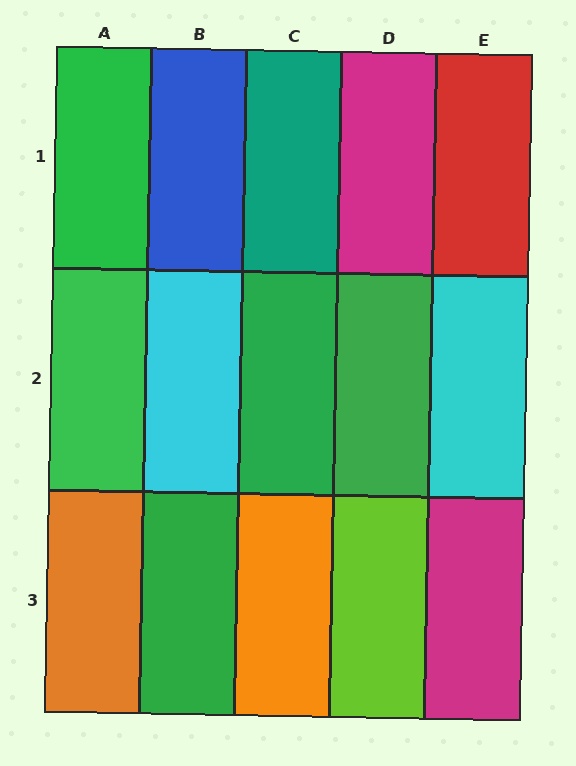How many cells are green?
5 cells are green.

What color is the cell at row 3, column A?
Orange.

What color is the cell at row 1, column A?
Green.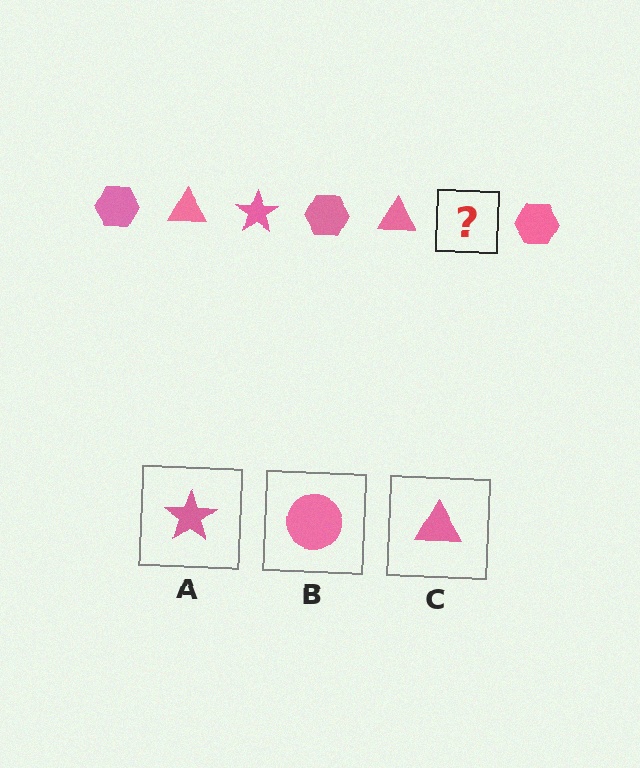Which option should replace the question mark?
Option A.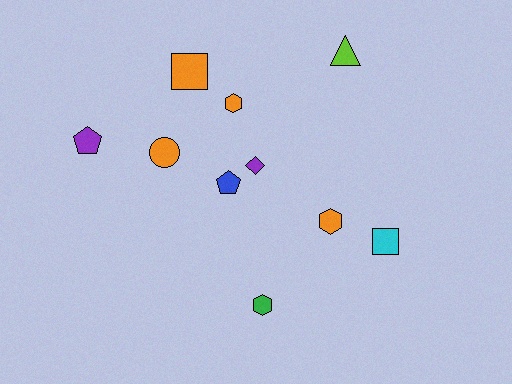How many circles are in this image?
There is 1 circle.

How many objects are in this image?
There are 10 objects.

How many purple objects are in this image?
There are 2 purple objects.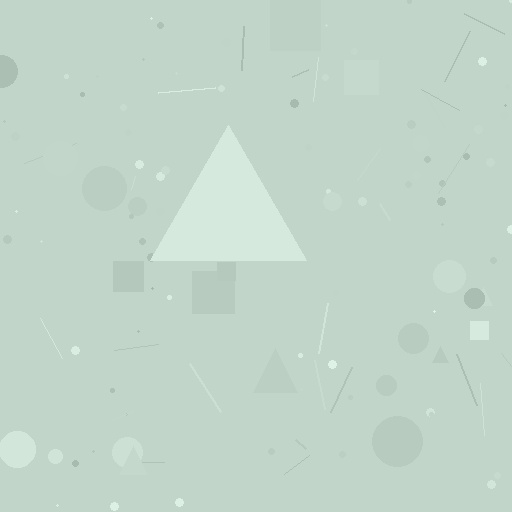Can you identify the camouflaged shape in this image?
The camouflaged shape is a triangle.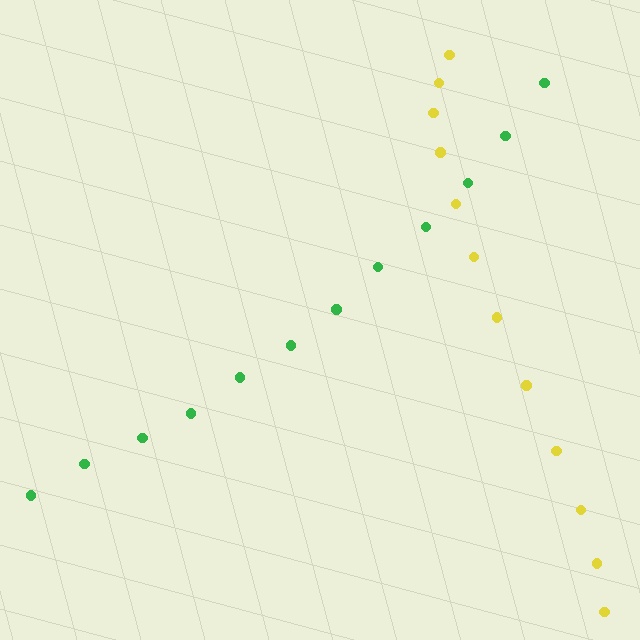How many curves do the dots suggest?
There are 2 distinct paths.